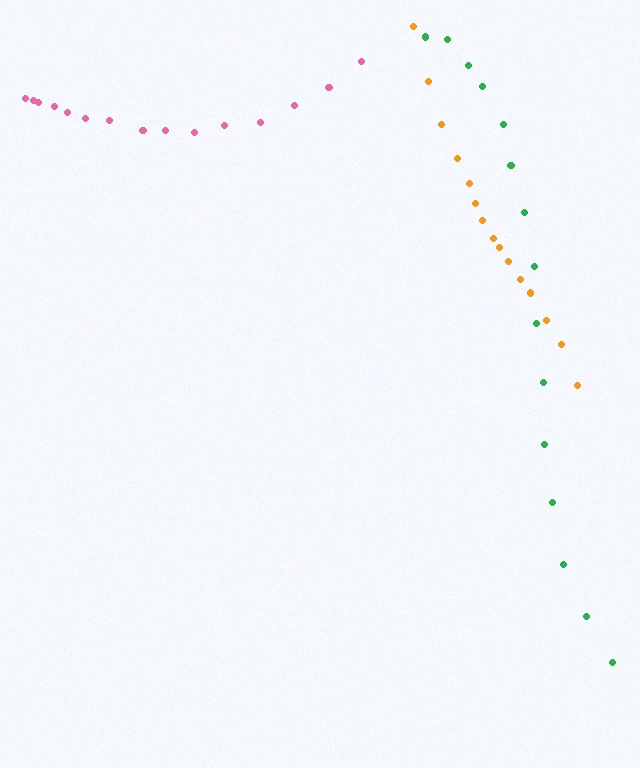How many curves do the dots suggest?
There are 3 distinct paths.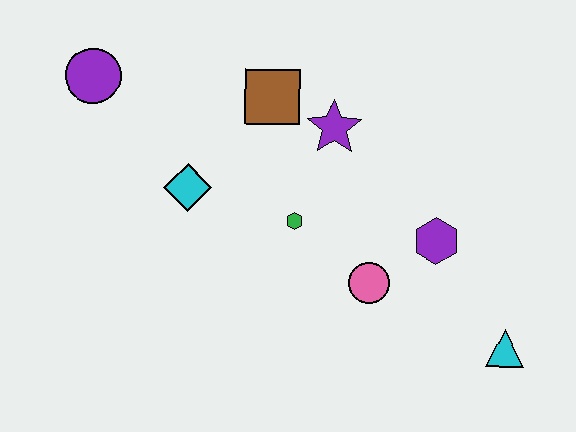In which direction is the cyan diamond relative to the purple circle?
The cyan diamond is below the purple circle.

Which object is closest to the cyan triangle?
The purple hexagon is closest to the cyan triangle.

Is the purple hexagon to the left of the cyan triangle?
Yes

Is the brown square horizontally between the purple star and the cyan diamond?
Yes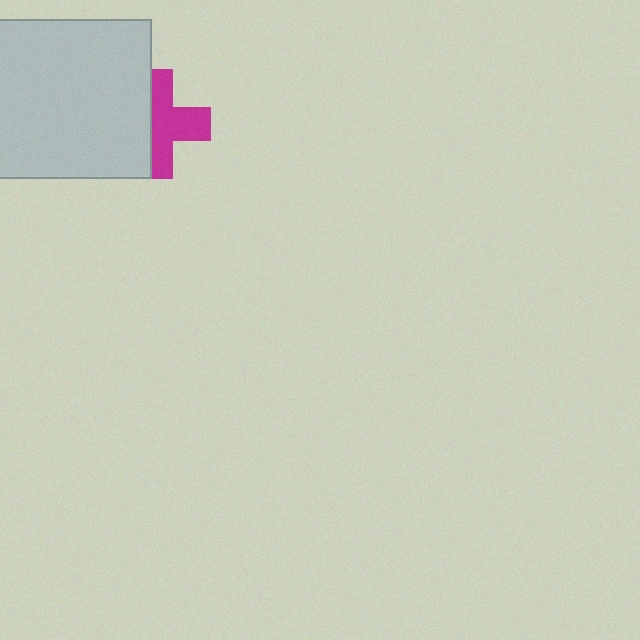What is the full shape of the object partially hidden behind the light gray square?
The partially hidden object is a magenta cross.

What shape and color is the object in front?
The object in front is a light gray square.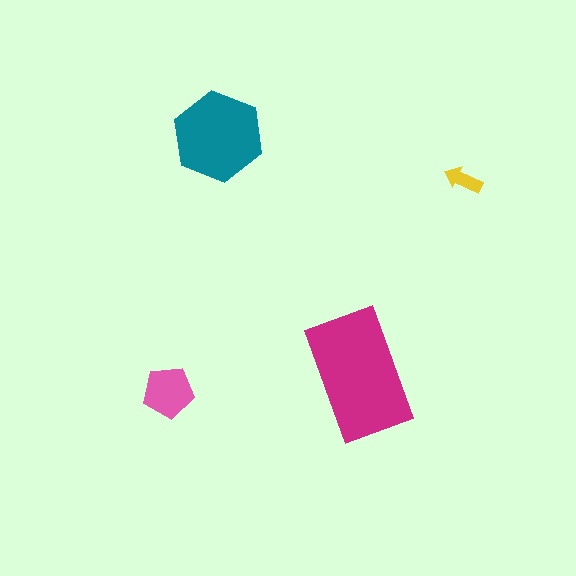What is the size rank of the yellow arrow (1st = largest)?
4th.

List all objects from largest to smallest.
The magenta rectangle, the teal hexagon, the pink pentagon, the yellow arrow.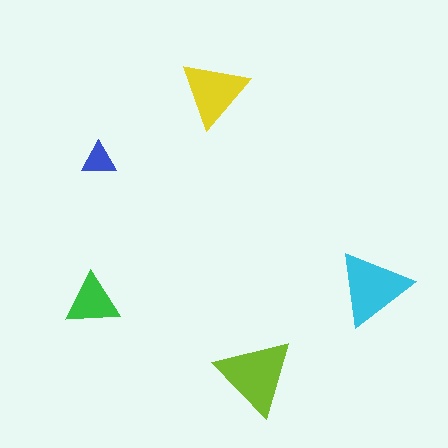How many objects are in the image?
There are 5 objects in the image.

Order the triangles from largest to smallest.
the lime one, the cyan one, the yellow one, the green one, the blue one.